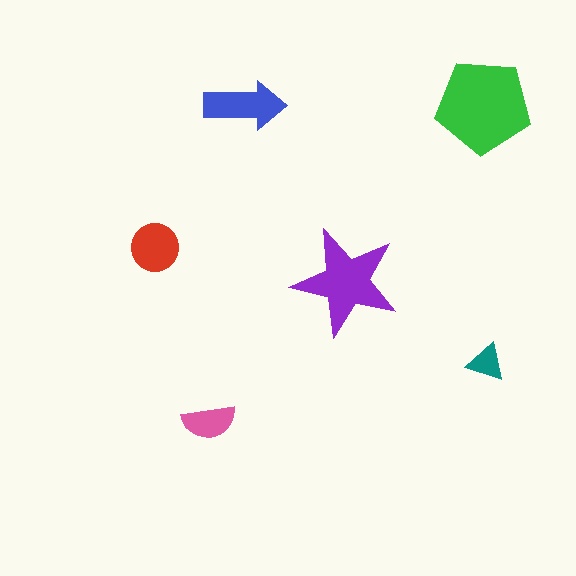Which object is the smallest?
The teal triangle.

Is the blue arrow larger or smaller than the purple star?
Smaller.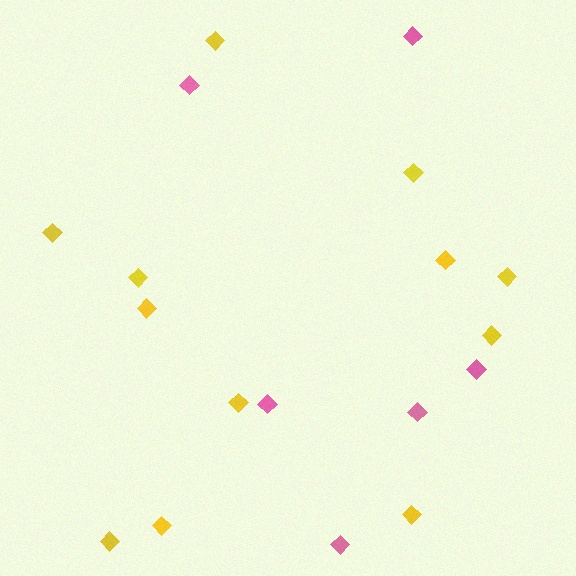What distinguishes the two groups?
There are 2 groups: one group of yellow diamonds (12) and one group of pink diamonds (6).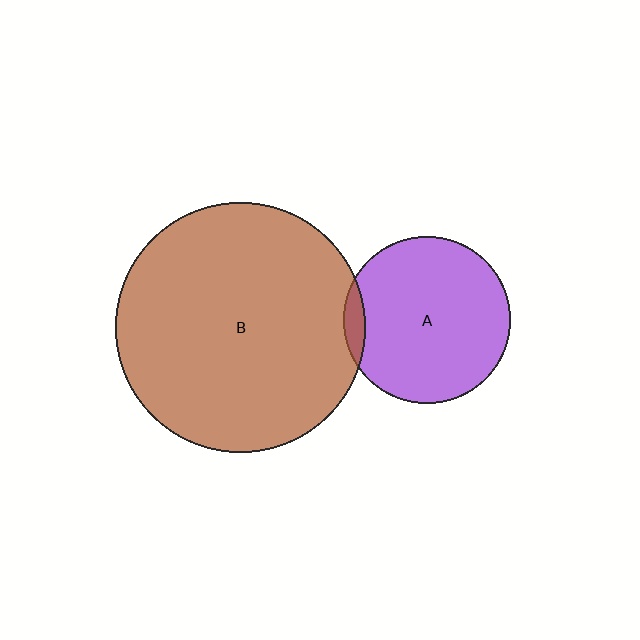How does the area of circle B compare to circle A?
Approximately 2.2 times.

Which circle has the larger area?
Circle B (brown).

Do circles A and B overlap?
Yes.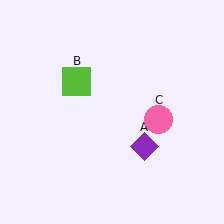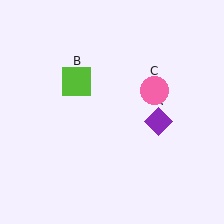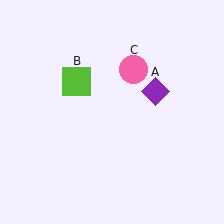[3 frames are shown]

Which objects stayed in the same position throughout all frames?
Lime square (object B) remained stationary.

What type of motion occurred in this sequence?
The purple diamond (object A), pink circle (object C) rotated counterclockwise around the center of the scene.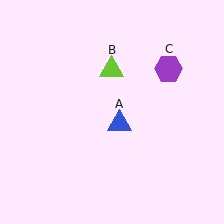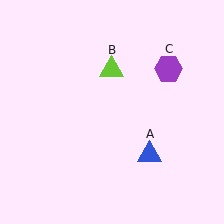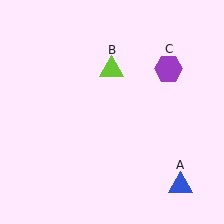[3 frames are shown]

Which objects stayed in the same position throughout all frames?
Lime triangle (object B) and purple hexagon (object C) remained stationary.